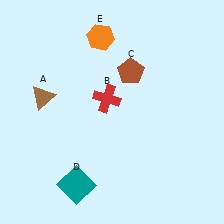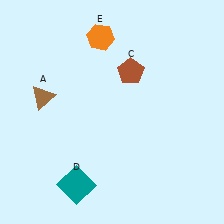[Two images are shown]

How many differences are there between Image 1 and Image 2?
There is 1 difference between the two images.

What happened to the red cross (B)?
The red cross (B) was removed in Image 2. It was in the top-left area of Image 1.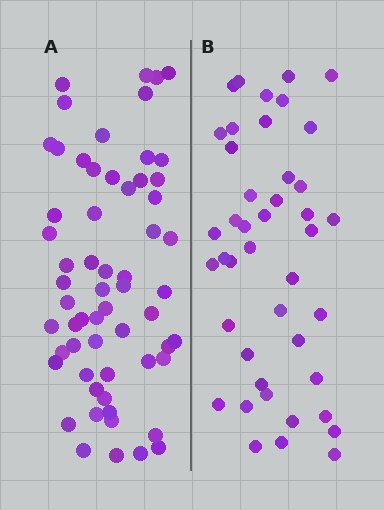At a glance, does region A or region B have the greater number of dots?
Region A (the left region) has more dots.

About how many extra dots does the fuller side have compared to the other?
Region A has approximately 15 more dots than region B.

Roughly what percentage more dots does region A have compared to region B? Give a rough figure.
About 40% more.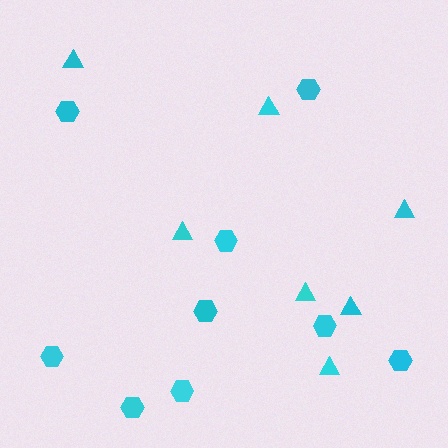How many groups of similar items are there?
There are 2 groups: one group of triangles (7) and one group of hexagons (9).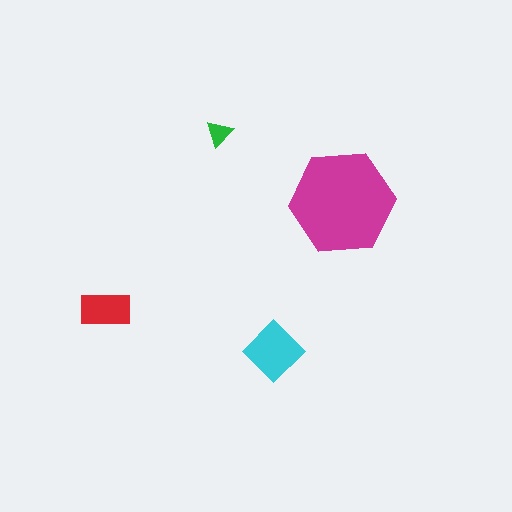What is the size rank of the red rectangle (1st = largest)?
3rd.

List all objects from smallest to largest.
The green triangle, the red rectangle, the cyan diamond, the magenta hexagon.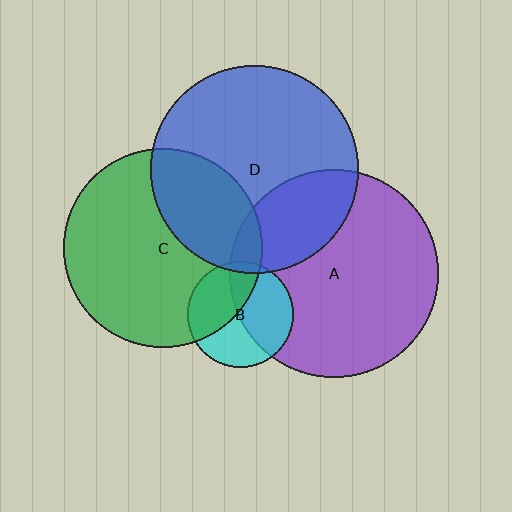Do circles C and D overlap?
Yes.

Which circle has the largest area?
Circle A (purple).